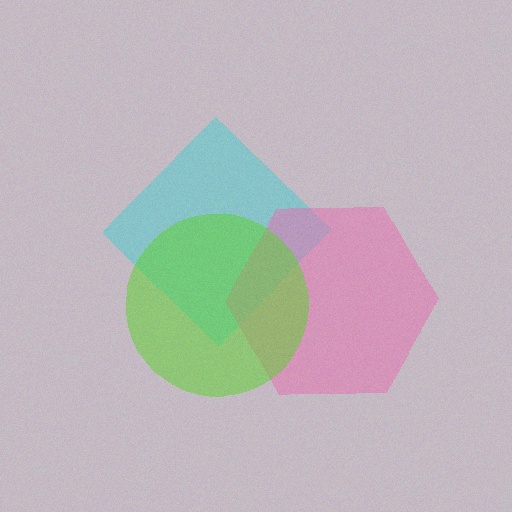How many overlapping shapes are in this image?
There are 3 overlapping shapes in the image.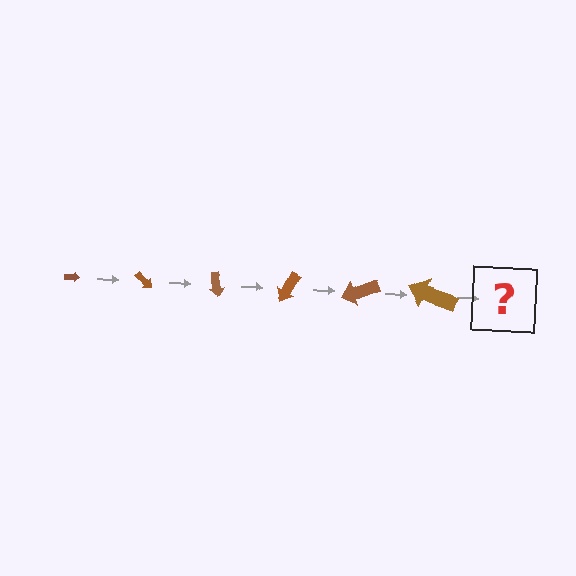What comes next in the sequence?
The next element should be an arrow, larger than the previous one and rotated 240 degrees from the start.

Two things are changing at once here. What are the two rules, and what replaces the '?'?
The two rules are that the arrow grows larger each step and it rotates 40 degrees each step. The '?' should be an arrow, larger than the previous one and rotated 240 degrees from the start.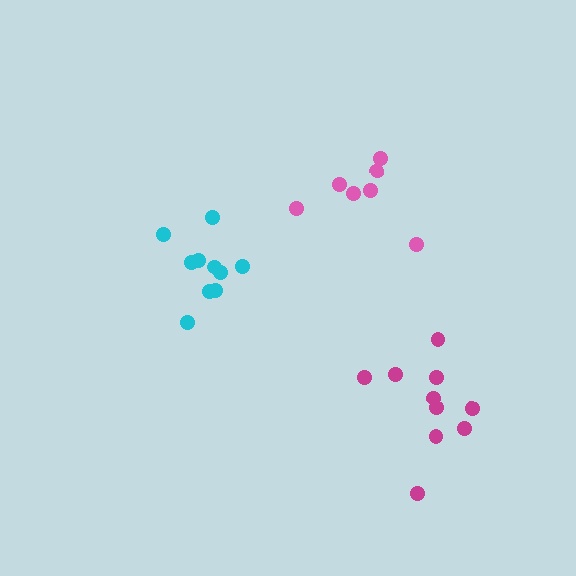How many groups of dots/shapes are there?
There are 3 groups.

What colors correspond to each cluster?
The clusters are colored: pink, magenta, cyan.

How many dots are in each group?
Group 1: 7 dots, Group 2: 10 dots, Group 3: 10 dots (27 total).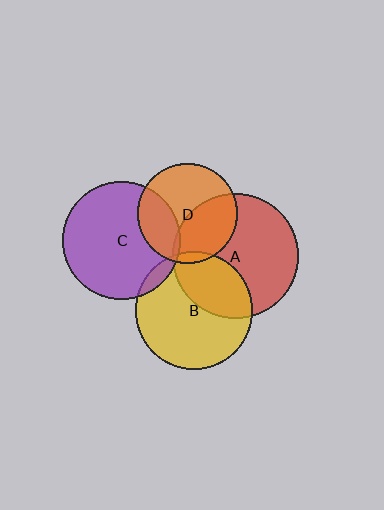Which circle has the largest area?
Circle A (red).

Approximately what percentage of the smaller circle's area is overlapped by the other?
Approximately 5%.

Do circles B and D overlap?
Yes.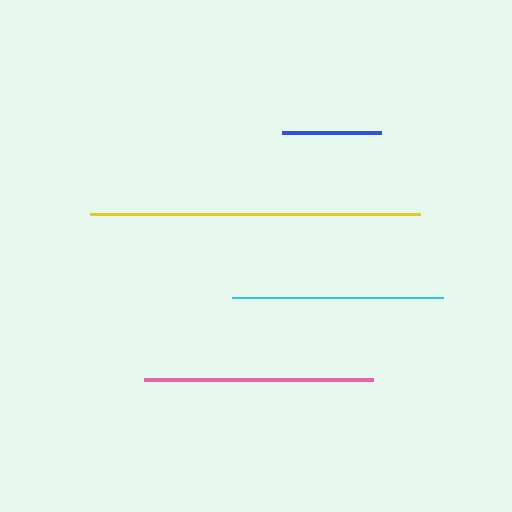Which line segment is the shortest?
The blue line is the shortest at approximately 98 pixels.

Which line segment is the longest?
The yellow line is the longest at approximately 329 pixels.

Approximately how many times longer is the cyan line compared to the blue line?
The cyan line is approximately 2.1 times the length of the blue line.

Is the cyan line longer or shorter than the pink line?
The pink line is longer than the cyan line.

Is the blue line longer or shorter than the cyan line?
The cyan line is longer than the blue line.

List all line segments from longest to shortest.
From longest to shortest: yellow, pink, cyan, blue.